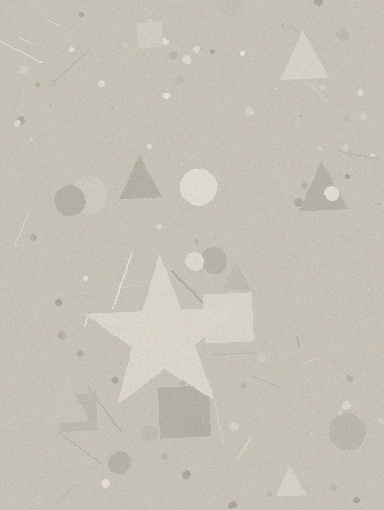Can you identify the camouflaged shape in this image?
The camouflaged shape is a star.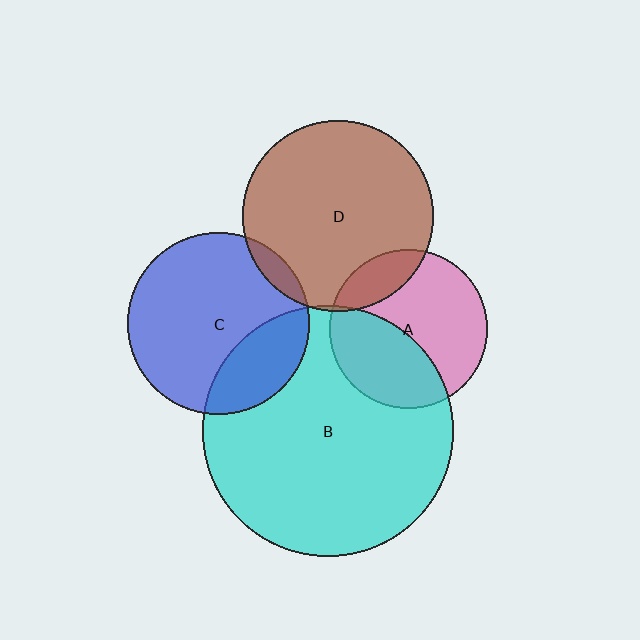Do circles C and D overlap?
Yes.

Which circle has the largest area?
Circle B (cyan).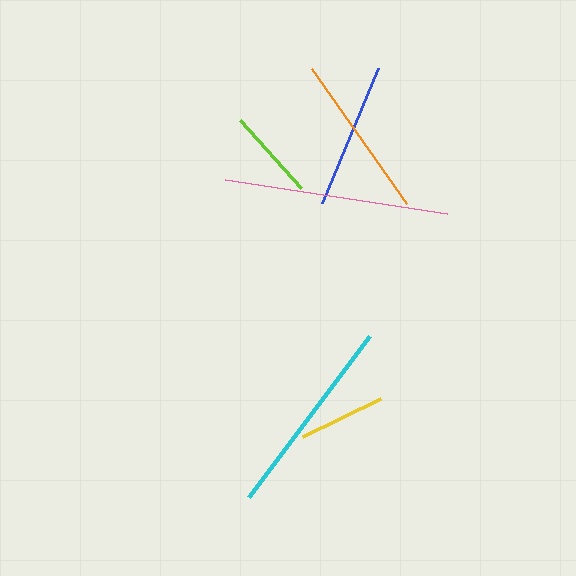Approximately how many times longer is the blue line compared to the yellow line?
The blue line is approximately 1.7 times the length of the yellow line.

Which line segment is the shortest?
The yellow line is the shortest at approximately 87 pixels.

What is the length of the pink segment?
The pink segment is approximately 225 pixels long.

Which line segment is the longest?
The pink line is the longest at approximately 225 pixels.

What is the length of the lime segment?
The lime segment is approximately 92 pixels long.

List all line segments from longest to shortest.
From longest to shortest: pink, cyan, orange, blue, lime, yellow.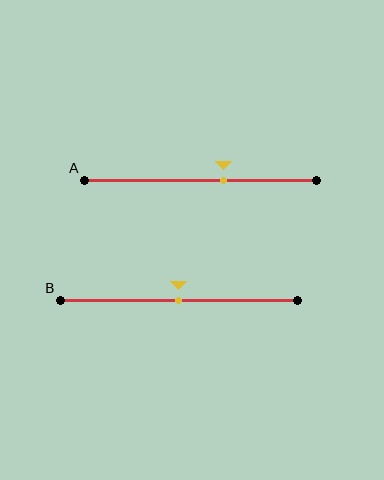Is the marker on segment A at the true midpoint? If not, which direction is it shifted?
No, the marker on segment A is shifted to the right by about 10% of the segment length.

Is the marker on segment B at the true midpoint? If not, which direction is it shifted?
Yes, the marker on segment B is at the true midpoint.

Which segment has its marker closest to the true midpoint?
Segment B has its marker closest to the true midpoint.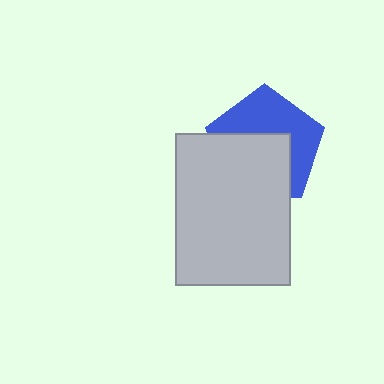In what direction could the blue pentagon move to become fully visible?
The blue pentagon could move up. That would shift it out from behind the light gray rectangle entirely.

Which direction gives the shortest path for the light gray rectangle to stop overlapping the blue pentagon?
Moving down gives the shortest separation.